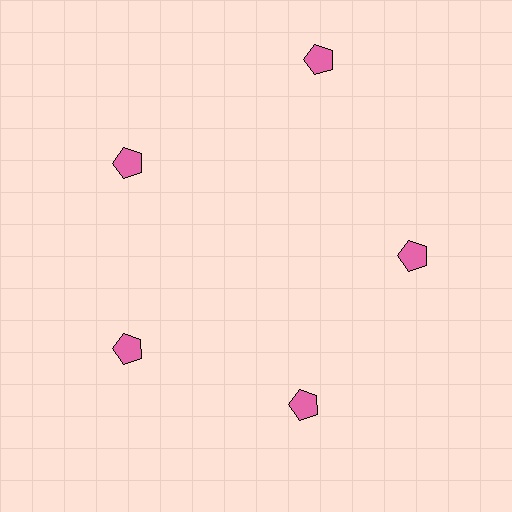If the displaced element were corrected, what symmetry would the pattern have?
It would have 5-fold rotational symmetry — the pattern would map onto itself every 72 degrees.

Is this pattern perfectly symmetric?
No. The 5 pink pentagons are arranged in a ring, but one element near the 1 o'clock position is pushed outward from the center, breaking the 5-fold rotational symmetry.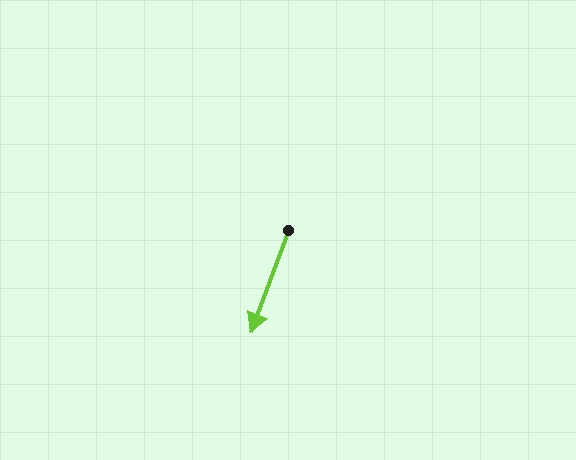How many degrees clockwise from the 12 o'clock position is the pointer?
Approximately 200 degrees.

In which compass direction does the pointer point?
South.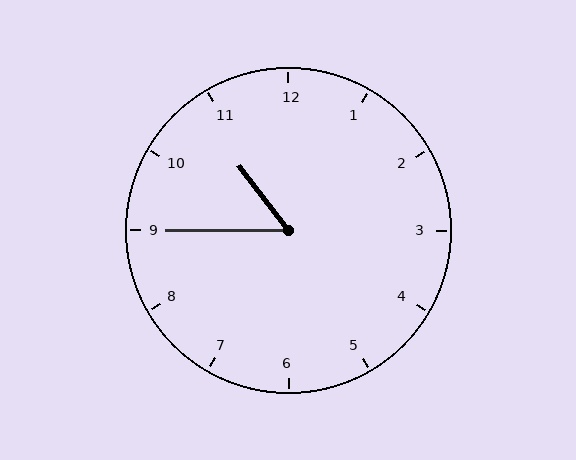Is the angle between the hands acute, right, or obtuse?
It is acute.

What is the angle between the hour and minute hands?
Approximately 52 degrees.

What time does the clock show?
10:45.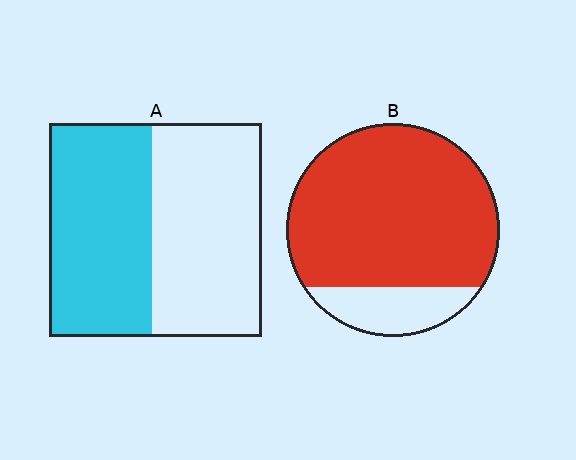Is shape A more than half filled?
Roughly half.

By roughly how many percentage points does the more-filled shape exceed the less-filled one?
By roughly 35 percentage points (B over A).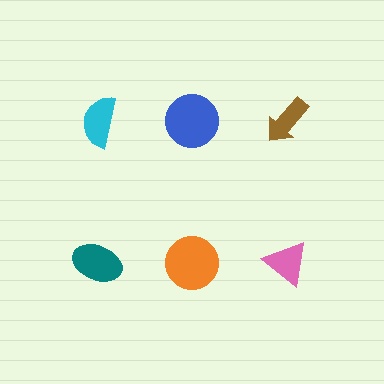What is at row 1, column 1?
A cyan semicircle.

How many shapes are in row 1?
3 shapes.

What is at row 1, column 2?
A blue circle.